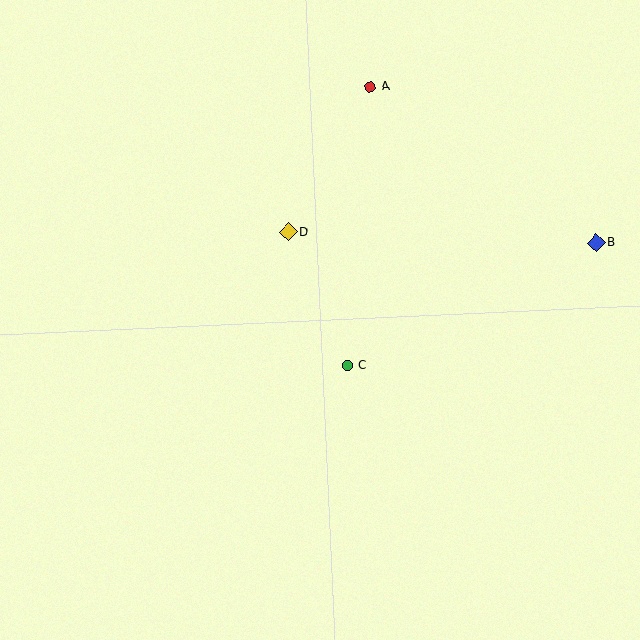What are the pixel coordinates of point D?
Point D is at (288, 232).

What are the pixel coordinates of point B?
Point B is at (596, 243).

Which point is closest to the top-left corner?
Point D is closest to the top-left corner.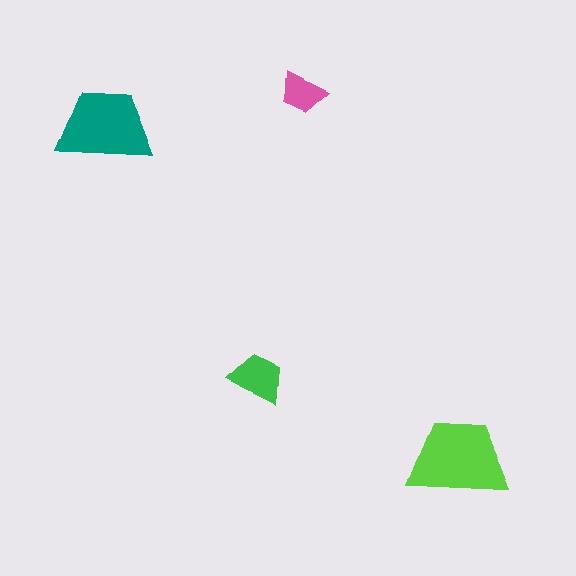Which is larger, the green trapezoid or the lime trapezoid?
The lime one.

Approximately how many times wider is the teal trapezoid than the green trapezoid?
About 1.5 times wider.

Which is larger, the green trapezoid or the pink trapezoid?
The green one.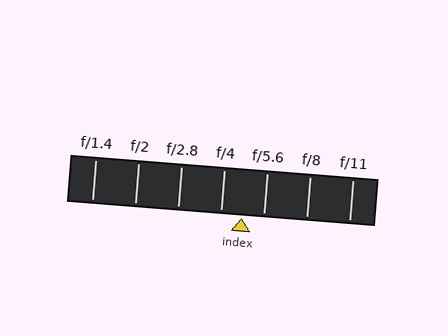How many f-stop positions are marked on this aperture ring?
There are 7 f-stop positions marked.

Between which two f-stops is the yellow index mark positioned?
The index mark is between f/4 and f/5.6.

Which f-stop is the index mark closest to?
The index mark is closest to f/5.6.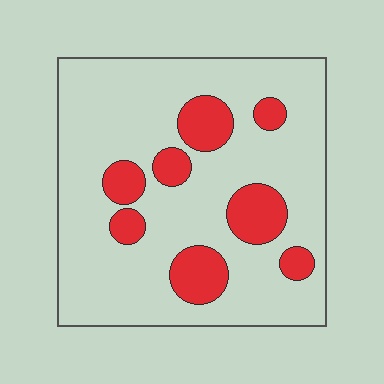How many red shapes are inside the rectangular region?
8.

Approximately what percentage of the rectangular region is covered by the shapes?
Approximately 20%.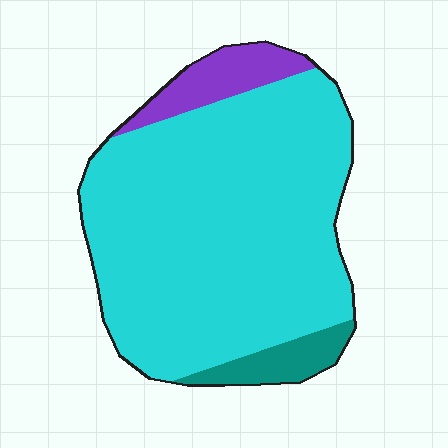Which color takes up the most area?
Cyan, at roughly 85%.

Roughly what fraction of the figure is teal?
Teal covers about 5% of the figure.